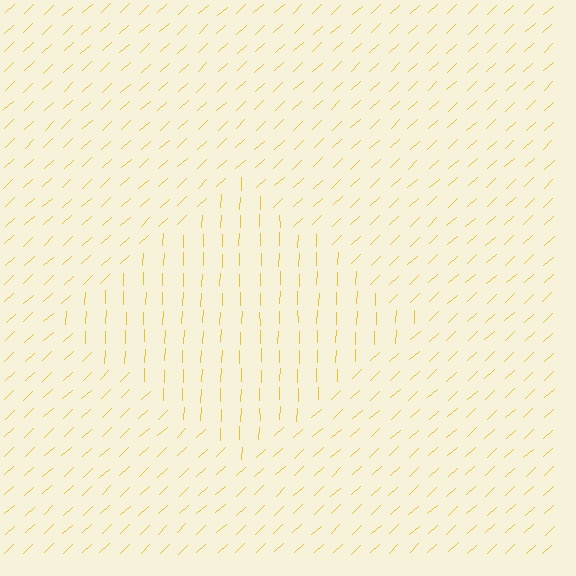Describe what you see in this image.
The image is filled with small yellow line segments. A diamond region in the image has lines oriented differently from the surrounding lines, creating a visible texture boundary.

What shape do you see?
I see a diamond.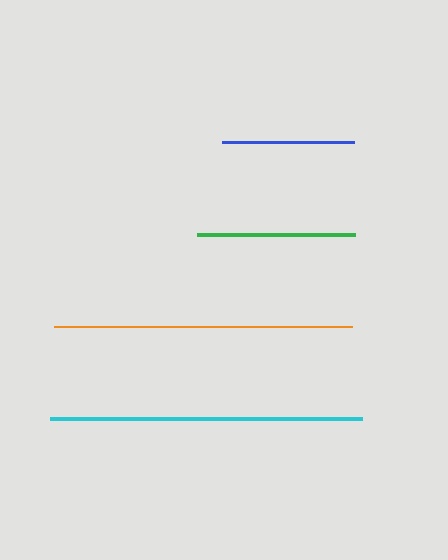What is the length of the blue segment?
The blue segment is approximately 132 pixels long.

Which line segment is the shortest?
The blue line is the shortest at approximately 132 pixels.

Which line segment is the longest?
The cyan line is the longest at approximately 312 pixels.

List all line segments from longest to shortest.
From longest to shortest: cyan, orange, green, blue.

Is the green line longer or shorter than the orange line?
The orange line is longer than the green line.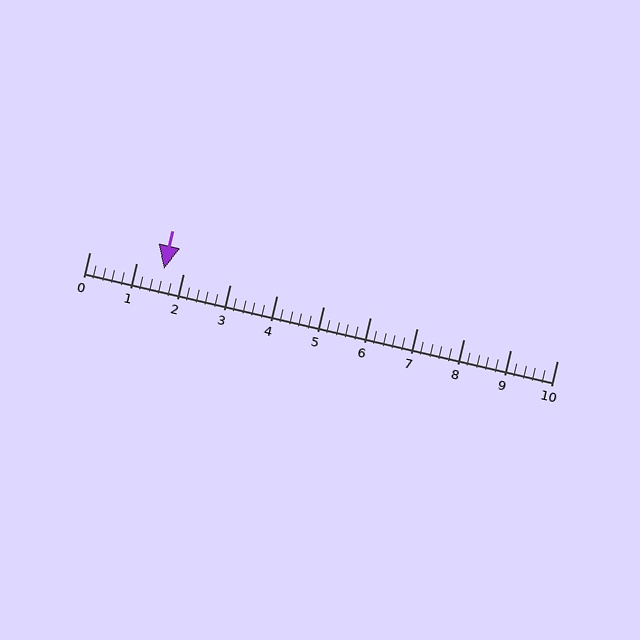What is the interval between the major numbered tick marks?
The major tick marks are spaced 1 units apart.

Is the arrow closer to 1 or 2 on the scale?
The arrow is closer to 2.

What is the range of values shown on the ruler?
The ruler shows values from 0 to 10.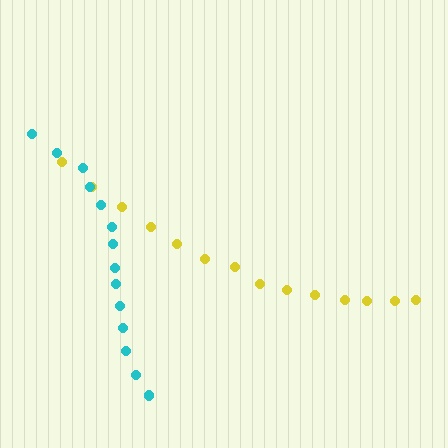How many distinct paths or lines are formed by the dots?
There are 2 distinct paths.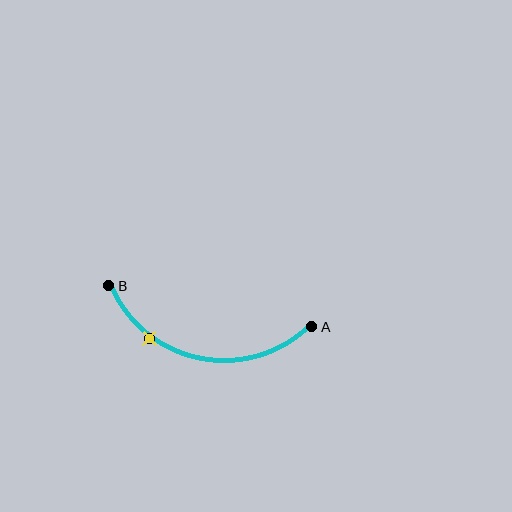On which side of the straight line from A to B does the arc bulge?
The arc bulges below the straight line connecting A and B.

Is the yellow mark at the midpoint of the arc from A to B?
No. The yellow mark lies on the arc but is closer to endpoint B. The arc midpoint would be at the point on the curve equidistant along the arc from both A and B.